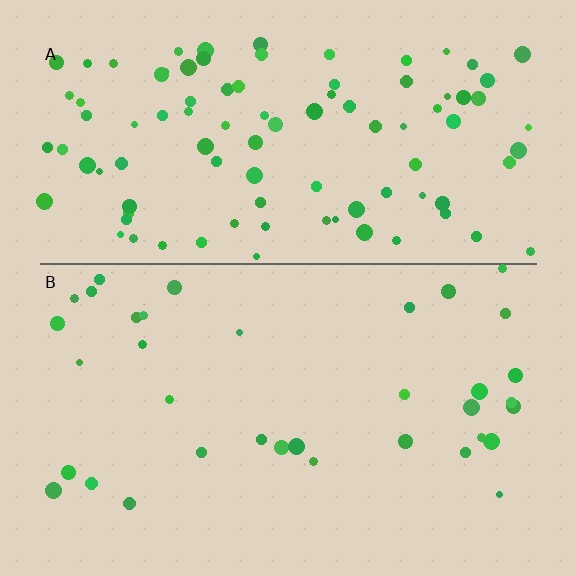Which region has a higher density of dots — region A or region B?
A (the top).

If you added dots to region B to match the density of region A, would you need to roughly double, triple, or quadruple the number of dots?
Approximately triple.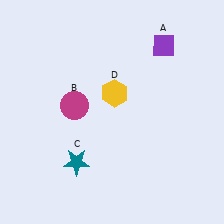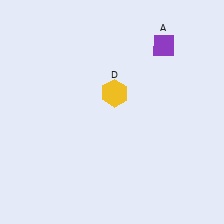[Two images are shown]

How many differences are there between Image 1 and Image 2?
There are 2 differences between the two images.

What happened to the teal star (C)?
The teal star (C) was removed in Image 2. It was in the bottom-left area of Image 1.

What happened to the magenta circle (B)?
The magenta circle (B) was removed in Image 2. It was in the top-left area of Image 1.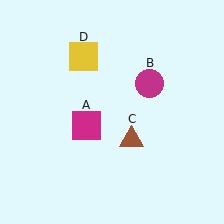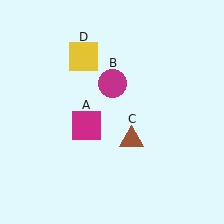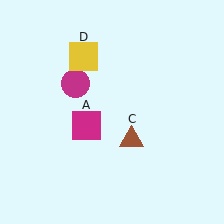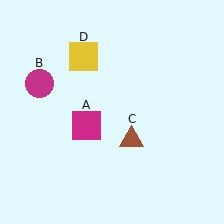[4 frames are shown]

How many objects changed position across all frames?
1 object changed position: magenta circle (object B).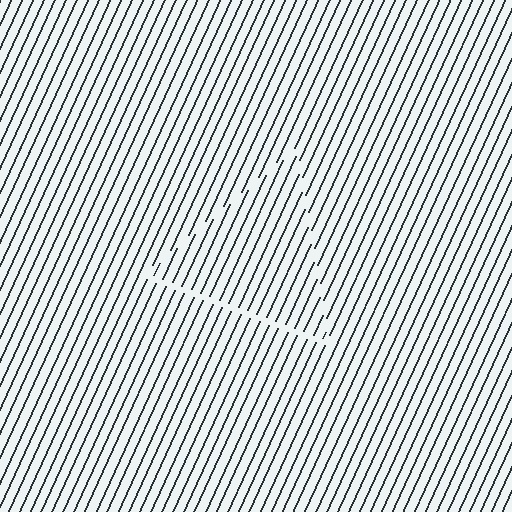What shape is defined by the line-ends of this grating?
An illusory triangle. The interior of the shape contains the same grating, shifted by half a period — the contour is defined by the phase discontinuity where line-ends from the inner and outer gratings abut.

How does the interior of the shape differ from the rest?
The interior of the shape contains the same grating, shifted by half a period — the contour is defined by the phase discontinuity where line-ends from the inner and outer gratings abut.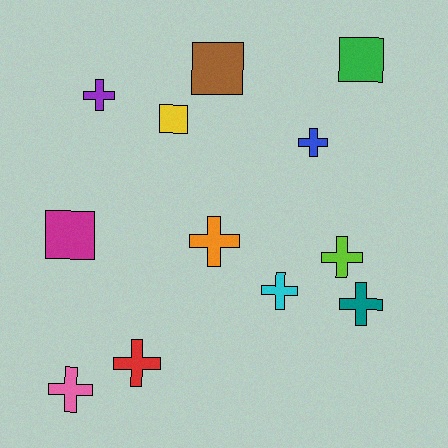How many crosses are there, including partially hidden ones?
There are 8 crosses.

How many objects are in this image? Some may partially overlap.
There are 12 objects.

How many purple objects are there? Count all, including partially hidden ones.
There is 1 purple object.